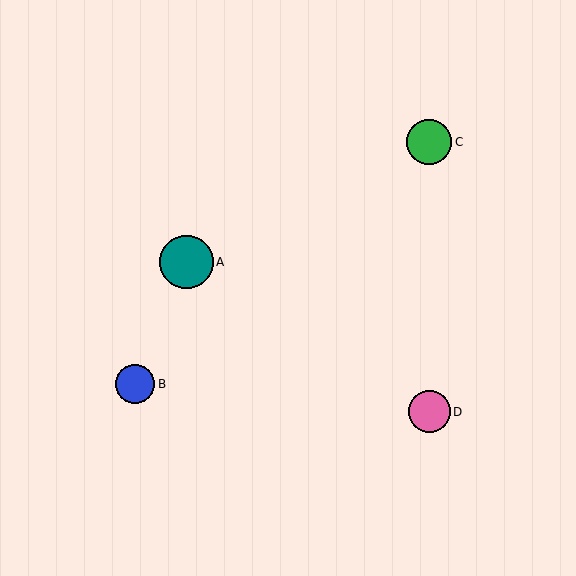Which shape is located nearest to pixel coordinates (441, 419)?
The pink circle (labeled D) at (429, 412) is nearest to that location.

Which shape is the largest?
The teal circle (labeled A) is the largest.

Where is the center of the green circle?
The center of the green circle is at (429, 142).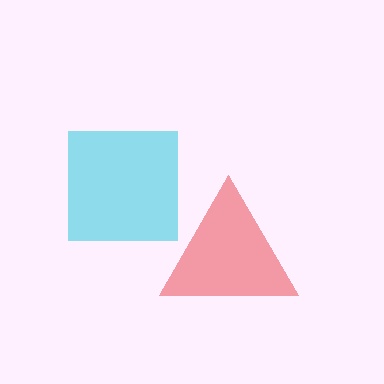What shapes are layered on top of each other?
The layered shapes are: a cyan square, a red triangle.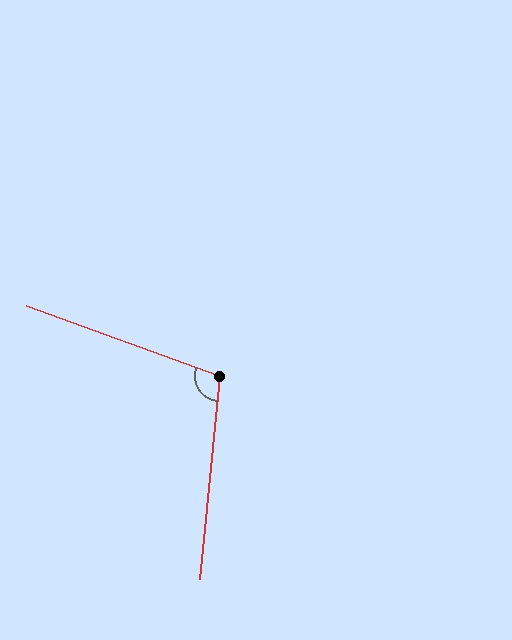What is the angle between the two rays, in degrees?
Approximately 104 degrees.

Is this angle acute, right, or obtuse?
It is obtuse.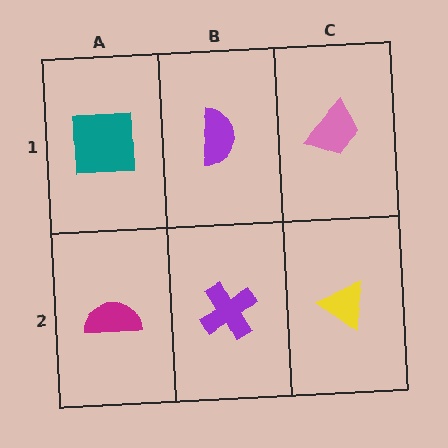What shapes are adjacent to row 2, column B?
A purple semicircle (row 1, column B), a magenta semicircle (row 2, column A), a yellow triangle (row 2, column C).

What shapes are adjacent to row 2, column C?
A pink trapezoid (row 1, column C), a purple cross (row 2, column B).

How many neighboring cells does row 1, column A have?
2.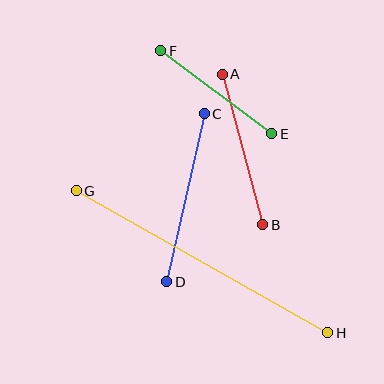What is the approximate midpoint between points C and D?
The midpoint is at approximately (185, 198) pixels.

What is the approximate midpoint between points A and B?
The midpoint is at approximately (243, 149) pixels.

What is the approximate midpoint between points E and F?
The midpoint is at approximately (216, 92) pixels.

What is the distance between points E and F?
The distance is approximately 139 pixels.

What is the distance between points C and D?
The distance is approximately 172 pixels.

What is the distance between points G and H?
The distance is approximately 289 pixels.